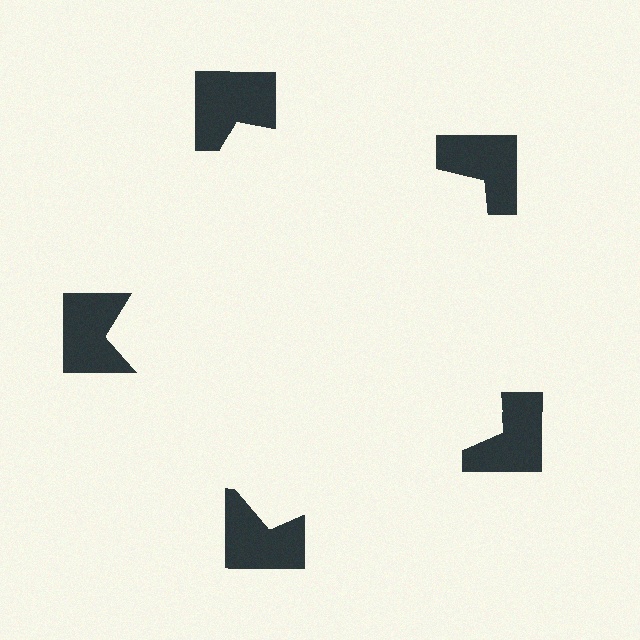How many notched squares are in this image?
There are 5 — one at each vertex of the illusory pentagon.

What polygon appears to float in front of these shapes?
An illusory pentagon — its edges are inferred from the aligned wedge cuts in the notched squares, not physically drawn.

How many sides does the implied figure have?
5 sides.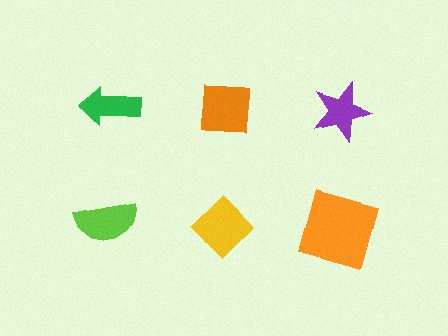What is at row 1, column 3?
A purple star.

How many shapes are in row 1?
3 shapes.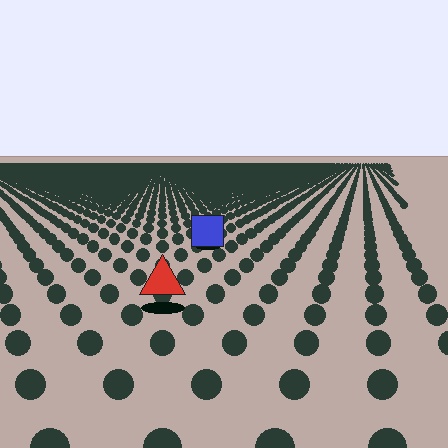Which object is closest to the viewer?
The red triangle is closest. The texture marks near it are larger and more spread out.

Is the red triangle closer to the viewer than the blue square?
Yes. The red triangle is closer — you can tell from the texture gradient: the ground texture is coarser near it.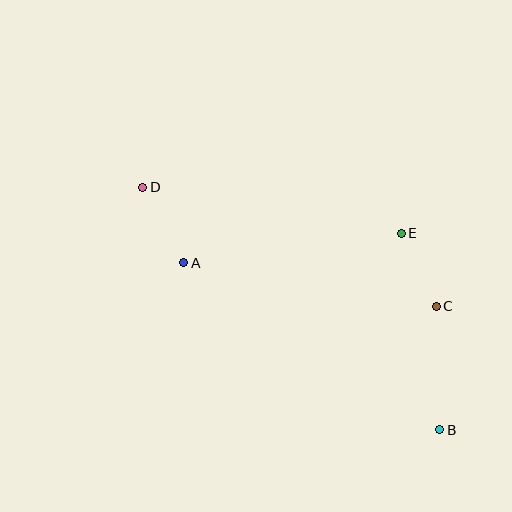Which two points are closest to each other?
Points C and E are closest to each other.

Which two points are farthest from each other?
Points B and D are farthest from each other.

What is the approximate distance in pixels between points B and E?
The distance between B and E is approximately 200 pixels.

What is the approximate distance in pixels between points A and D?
The distance between A and D is approximately 86 pixels.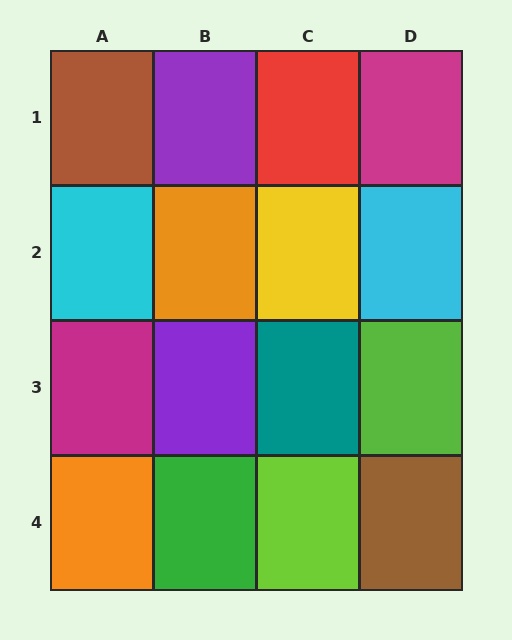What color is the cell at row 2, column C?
Yellow.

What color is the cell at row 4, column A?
Orange.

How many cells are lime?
2 cells are lime.